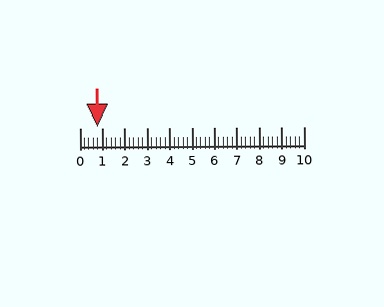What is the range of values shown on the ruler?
The ruler shows values from 0 to 10.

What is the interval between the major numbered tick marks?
The major tick marks are spaced 1 units apart.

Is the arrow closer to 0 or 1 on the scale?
The arrow is closer to 1.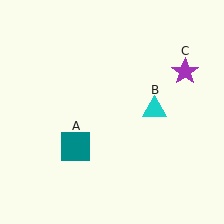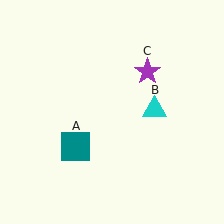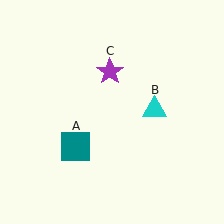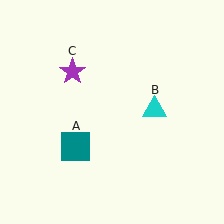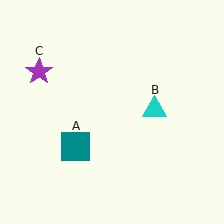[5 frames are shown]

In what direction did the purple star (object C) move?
The purple star (object C) moved left.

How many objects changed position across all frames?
1 object changed position: purple star (object C).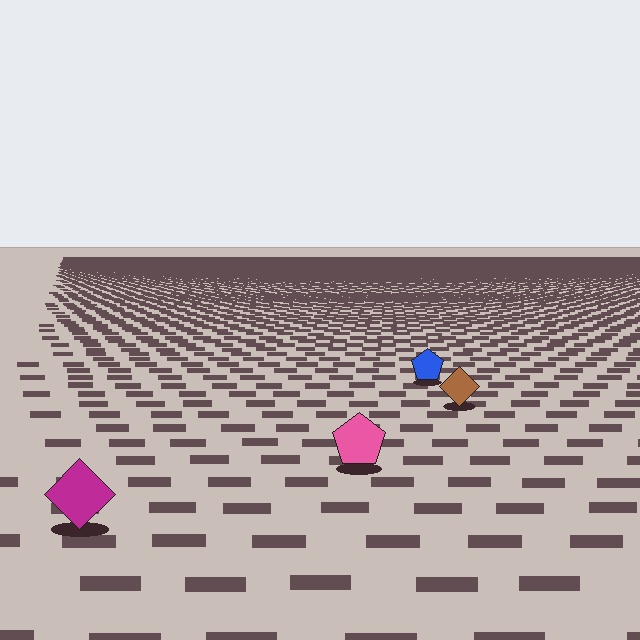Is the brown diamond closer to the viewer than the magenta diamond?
No. The magenta diamond is closer — you can tell from the texture gradient: the ground texture is coarser near it.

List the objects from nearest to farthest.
From nearest to farthest: the magenta diamond, the pink pentagon, the brown diamond, the blue pentagon.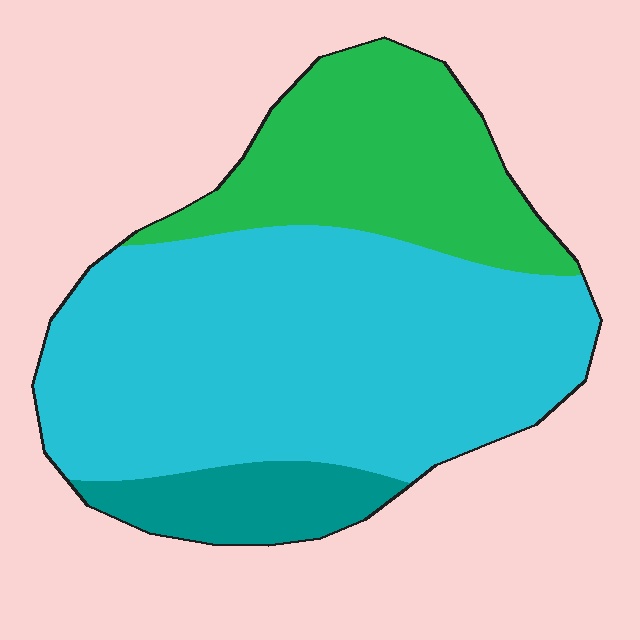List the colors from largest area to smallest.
From largest to smallest: cyan, green, teal.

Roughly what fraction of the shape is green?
Green takes up about one quarter (1/4) of the shape.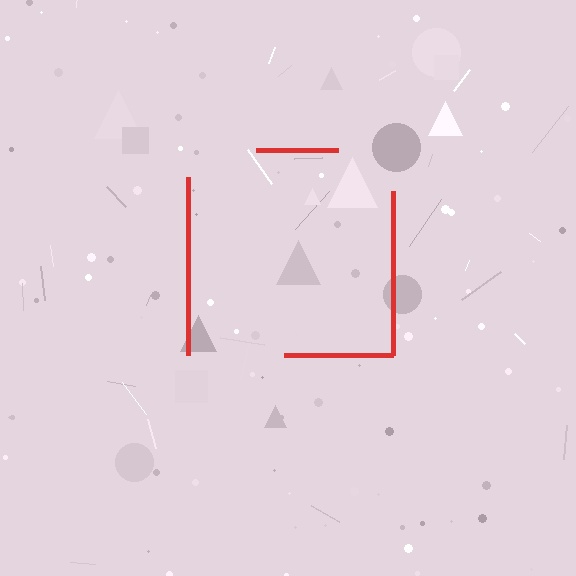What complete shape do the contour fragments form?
The contour fragments form a square.